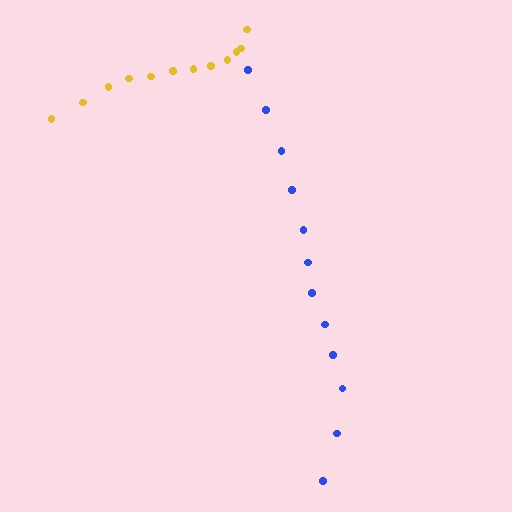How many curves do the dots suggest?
There are 2 distinct paths.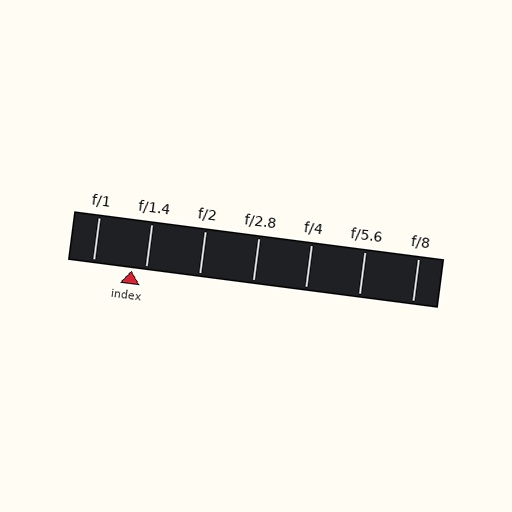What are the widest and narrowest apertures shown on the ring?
The widest aperture shown is f/1 and the narrowest is f/8.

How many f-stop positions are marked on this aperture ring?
There are 7 f-stop positions marked.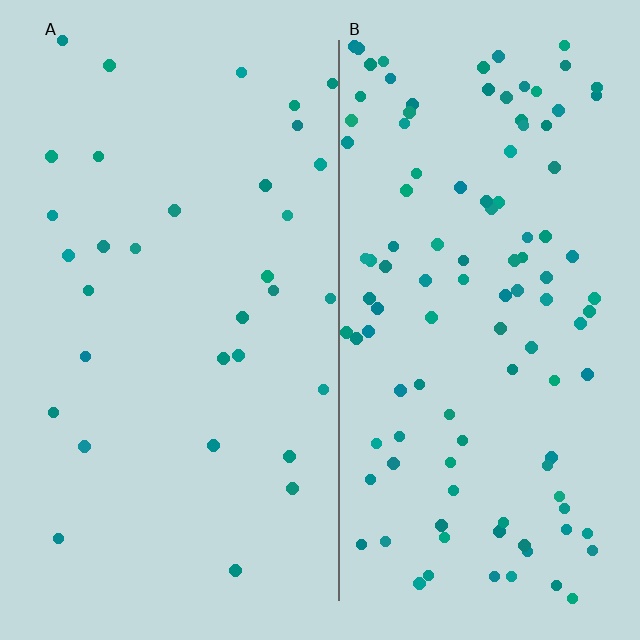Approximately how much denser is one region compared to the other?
Approximately 3.4× — region B over region A.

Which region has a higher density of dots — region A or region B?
B (the right).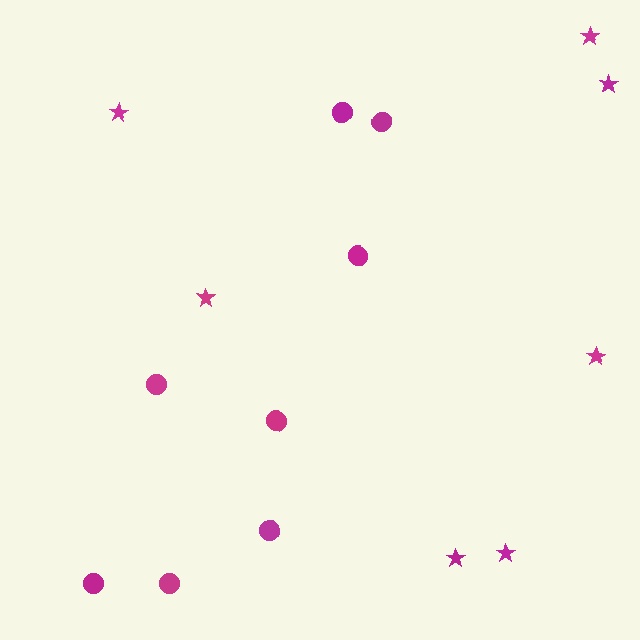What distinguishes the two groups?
There are 2 groups: one group of circles (8) and one group of stars (7).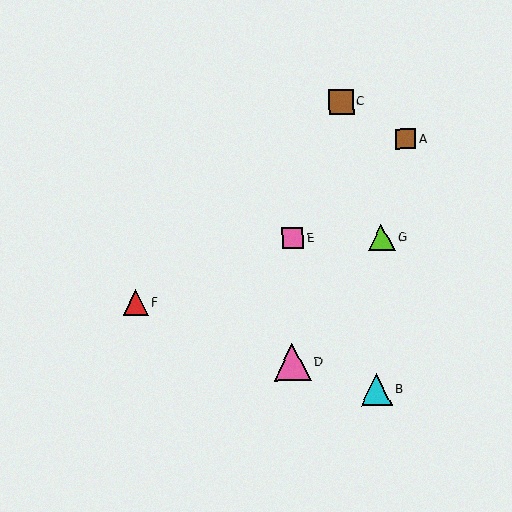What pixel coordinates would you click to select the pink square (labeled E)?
Click at (293, 238) to select the pink square E.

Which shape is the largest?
The pink triangle (labeled D) is the largest.